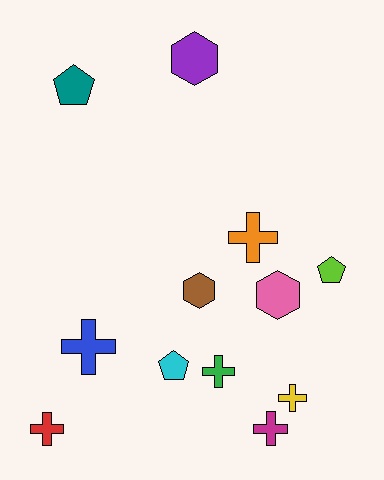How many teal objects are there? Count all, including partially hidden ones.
There is 1 teal object.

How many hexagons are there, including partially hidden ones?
There are 3 hexagons.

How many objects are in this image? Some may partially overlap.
There are 12 objects.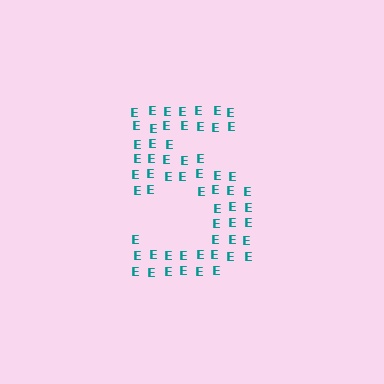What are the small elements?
The small elements are letter E's.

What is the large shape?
The large shape is the digit 5.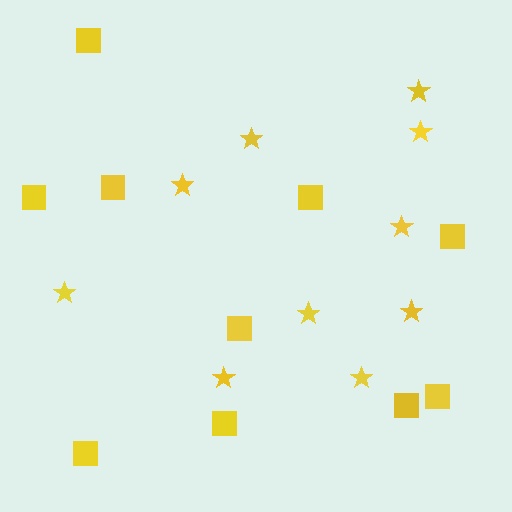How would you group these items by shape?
There are 2 groups: one group of stars (10) and one group of squares (10).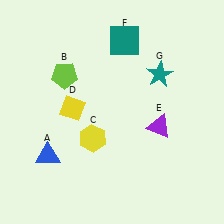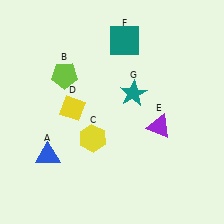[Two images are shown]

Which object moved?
The teal star (G) moved left.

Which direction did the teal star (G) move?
The teal star (G) moved left.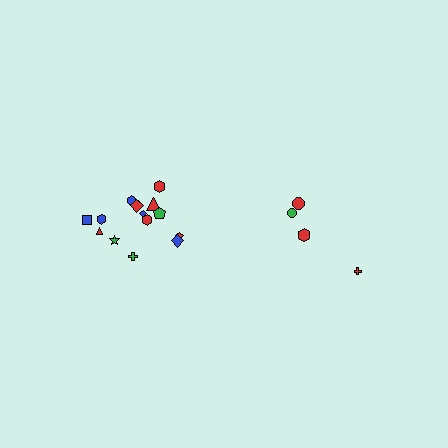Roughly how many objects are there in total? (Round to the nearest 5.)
Roughly 20 objects in total.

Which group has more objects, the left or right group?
The left group.